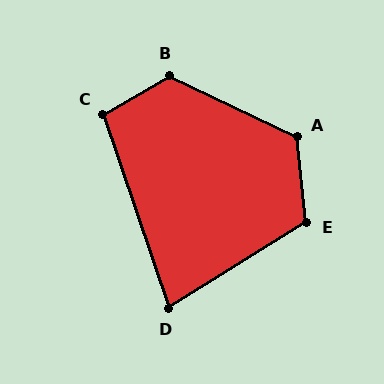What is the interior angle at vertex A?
Approximately 122 degrees (obtuse).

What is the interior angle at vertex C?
Approximately 101 degrees (obtuse).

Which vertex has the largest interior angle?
B, at approximately 124 degrees.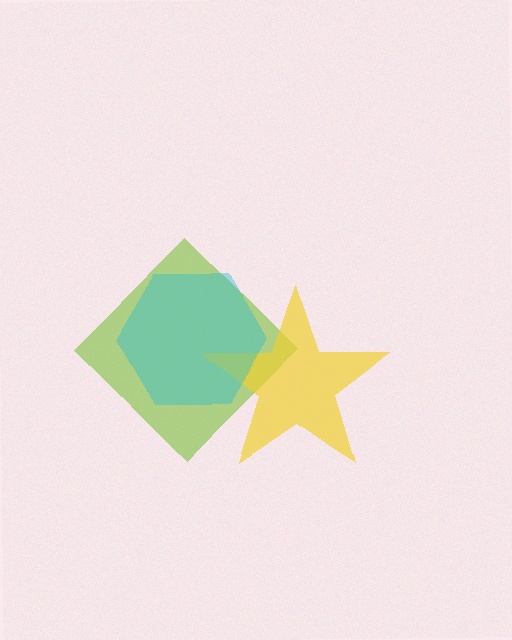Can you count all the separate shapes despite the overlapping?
Yes, there are 3 separate shapes.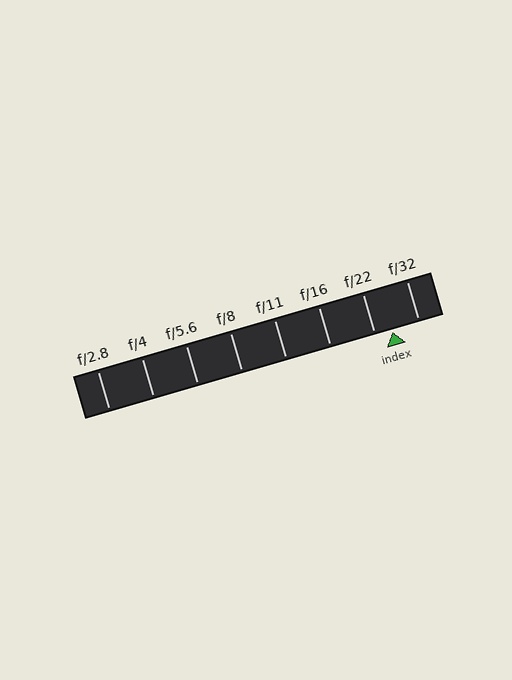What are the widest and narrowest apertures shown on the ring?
The widest aperture shown is f/2.8 and the narrowest is f/32.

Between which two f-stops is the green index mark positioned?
The index mark is between f/22 and f/32.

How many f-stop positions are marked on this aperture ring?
There are 8 f-stop positions marked.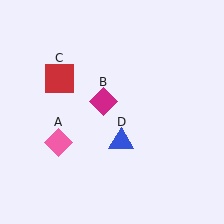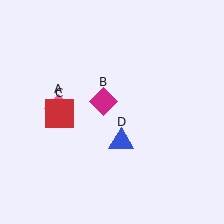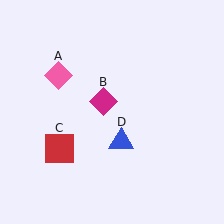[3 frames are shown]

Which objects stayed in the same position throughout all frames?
Magenta diamond (object B) and blue triangle (object D) remained stationary.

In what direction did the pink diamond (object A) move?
The pink diamond (object A) moved up.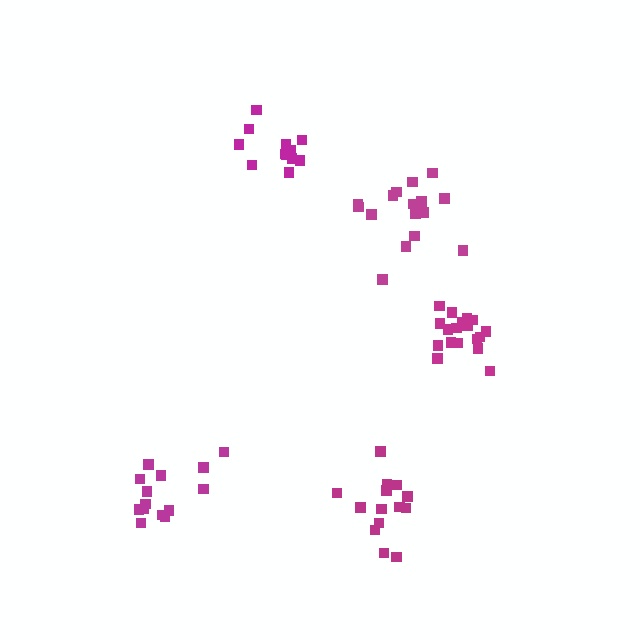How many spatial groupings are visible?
There are 5 spatial groupings.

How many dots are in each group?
Group 1: 14 dots, Group 2: 14 dots, Group 3: 17 dots, Group 4: 13 dots, Group 5: 18 dots (76 total).